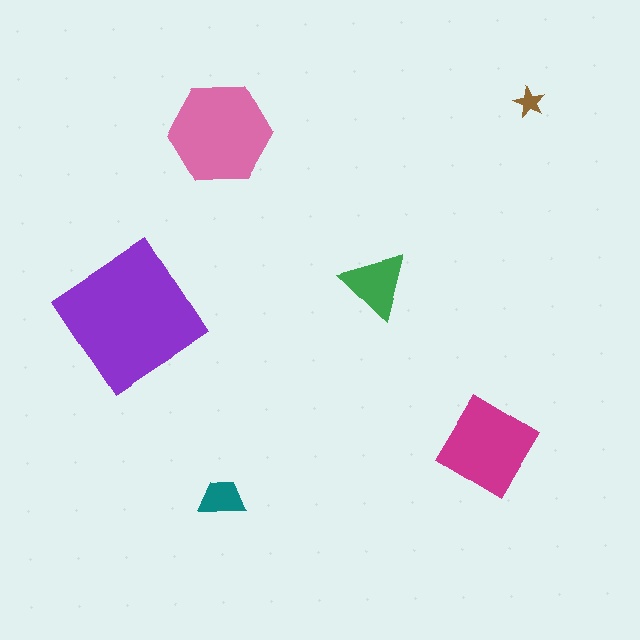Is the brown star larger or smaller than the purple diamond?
Smaller.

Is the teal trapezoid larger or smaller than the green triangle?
Smaller.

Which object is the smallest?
The brown star.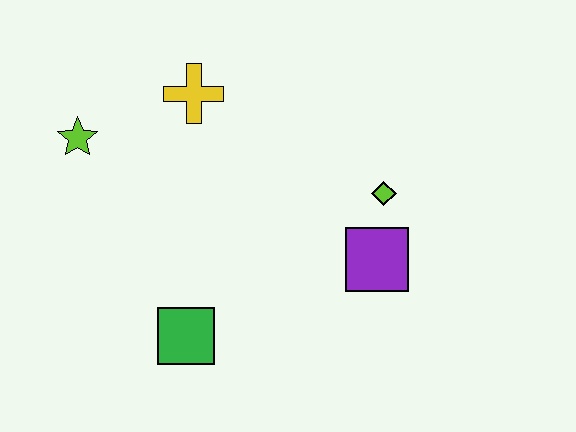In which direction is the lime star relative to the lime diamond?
The lime star is to the left of the lime diamond.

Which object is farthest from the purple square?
The lime star is farthest from the purple square.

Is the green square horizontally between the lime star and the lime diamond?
Yes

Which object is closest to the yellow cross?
The lime star is closest to the yellow cross.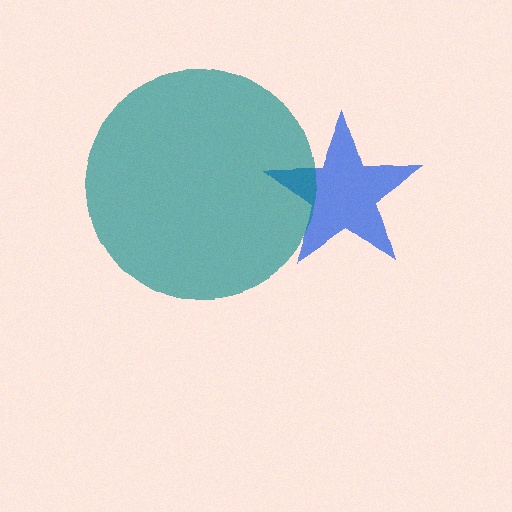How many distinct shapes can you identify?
There are 2 distinct shapes: a blue star, a teal circle.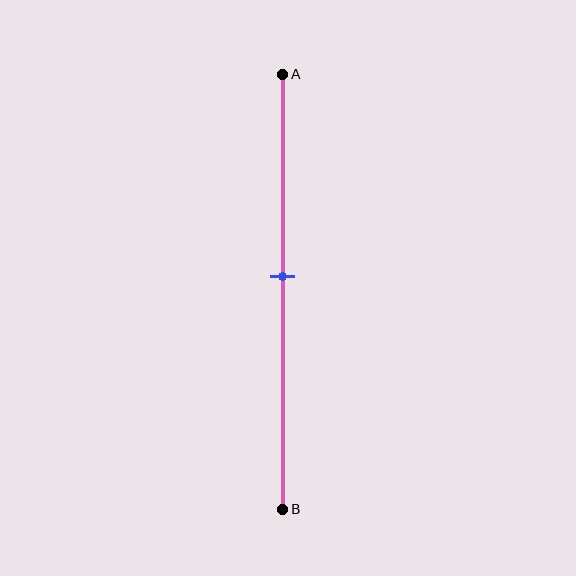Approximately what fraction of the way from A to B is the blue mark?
The blue mark is approximately 45% of the way from A to B.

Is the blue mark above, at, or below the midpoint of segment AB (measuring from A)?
The blue mark is above the midpoint of segment AB.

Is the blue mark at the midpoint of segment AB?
No, the mark is at about 45% from A, not at the 50% midpoint.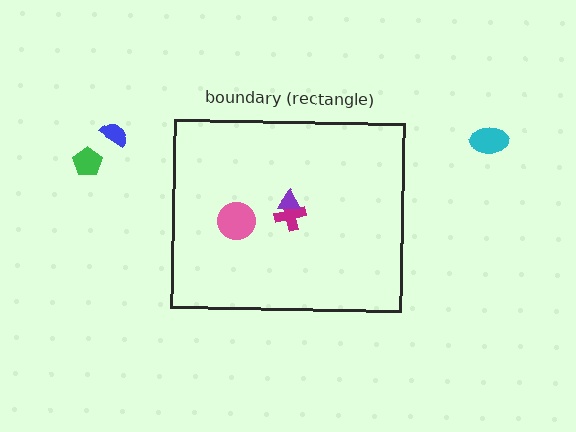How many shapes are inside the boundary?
3 inside, 3 outside.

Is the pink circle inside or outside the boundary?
Inside.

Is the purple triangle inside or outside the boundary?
Inside.